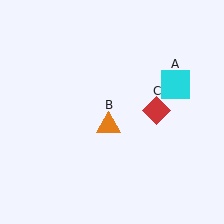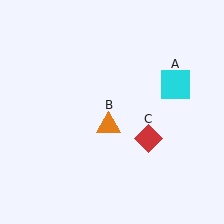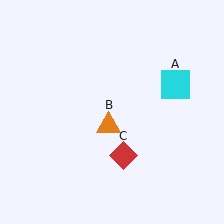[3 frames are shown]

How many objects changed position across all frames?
1 object changed position: red diamond (object C).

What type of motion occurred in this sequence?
The red diamond (object C) rotated clockwise around the center of the scene.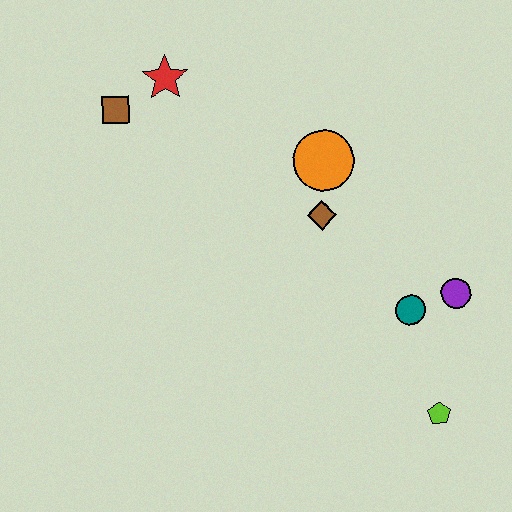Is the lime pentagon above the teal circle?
No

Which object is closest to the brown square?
The red star is closest to the brown square.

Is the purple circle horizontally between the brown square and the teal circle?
No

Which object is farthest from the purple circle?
The brown square is farthest from the purple circle.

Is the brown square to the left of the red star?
Yes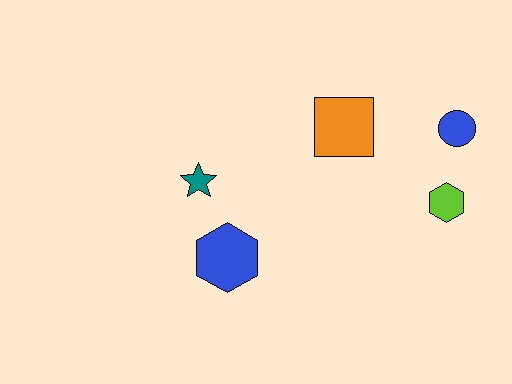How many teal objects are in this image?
There is 1 teal object.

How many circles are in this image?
There is 1 circle.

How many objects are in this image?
There are 5 objects.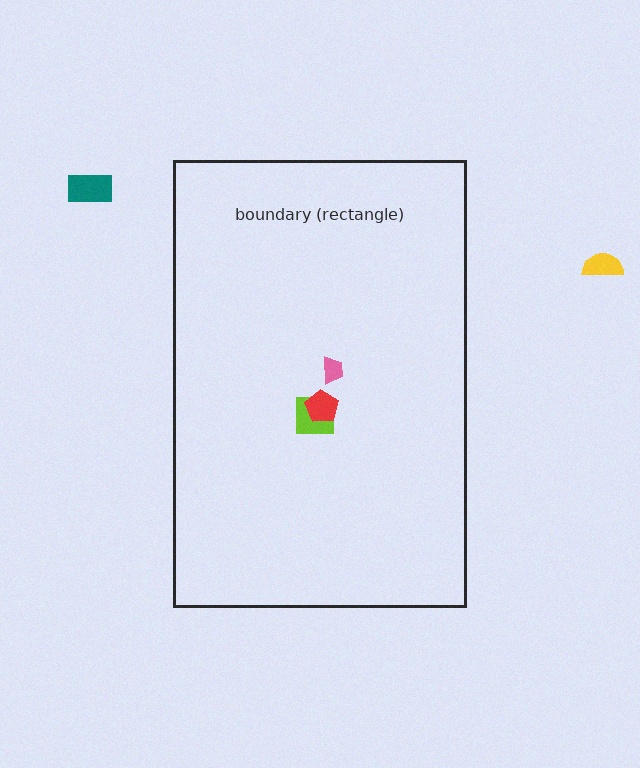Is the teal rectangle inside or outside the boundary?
Outside.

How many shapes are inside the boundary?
3 inside, 2 outside.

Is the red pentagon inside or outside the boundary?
Inside.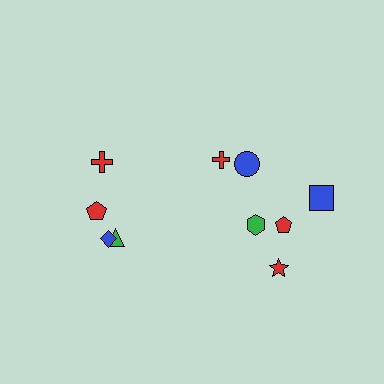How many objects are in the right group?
There are 6 objects.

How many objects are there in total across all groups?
There are 10 objects.